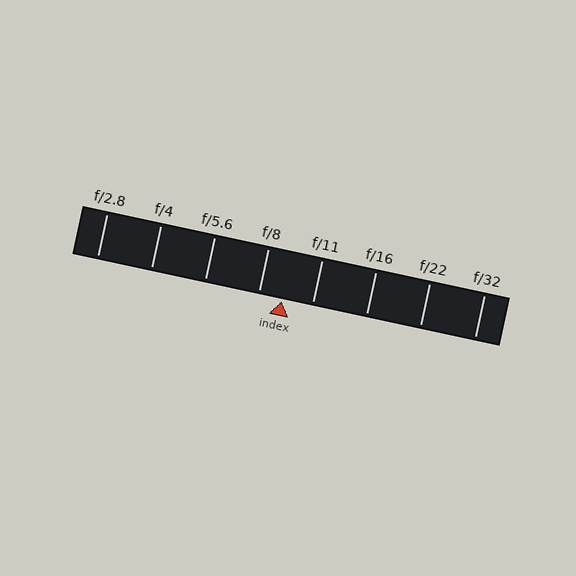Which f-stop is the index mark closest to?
The index mark is closest to f/8.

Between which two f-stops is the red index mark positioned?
The index mark is between f/8 and f/11.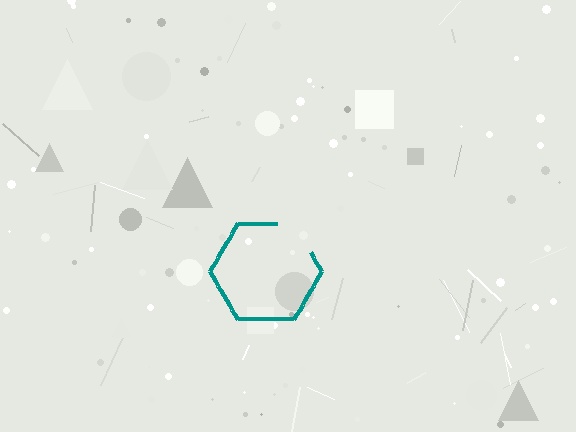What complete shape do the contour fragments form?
The contour fragments form a hexagon.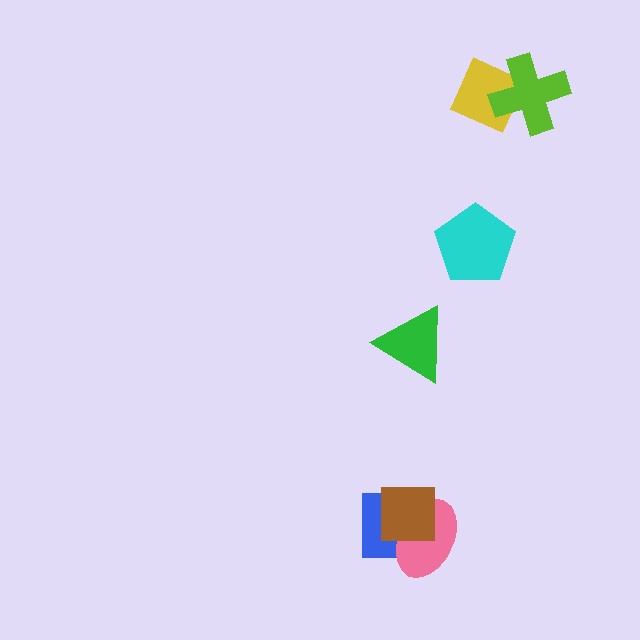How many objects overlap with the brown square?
2 objects overlap with the brown square.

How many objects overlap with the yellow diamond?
1 object overlaps with the yellow diamond.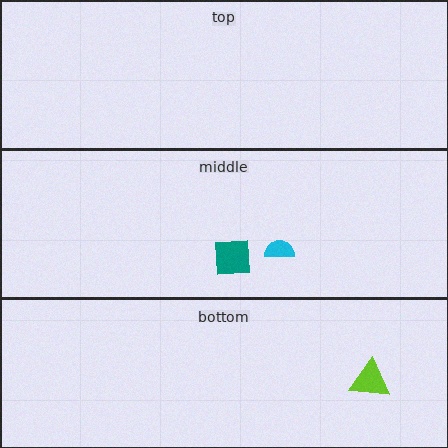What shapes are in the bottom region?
The lime triangle.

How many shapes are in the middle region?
2.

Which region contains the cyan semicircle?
The middle region.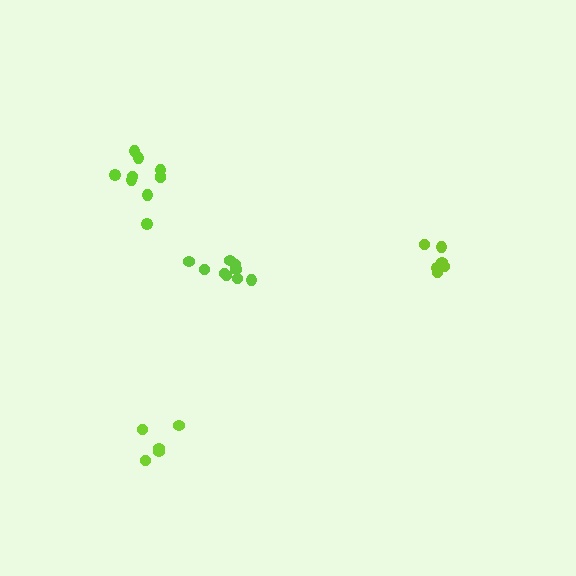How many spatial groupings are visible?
There are 4 spatial groupings.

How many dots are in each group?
Group 1: 9 dots, Group 2: 6 dots, Group 3: 10 dots, Group 4: 5 dots (30 total).